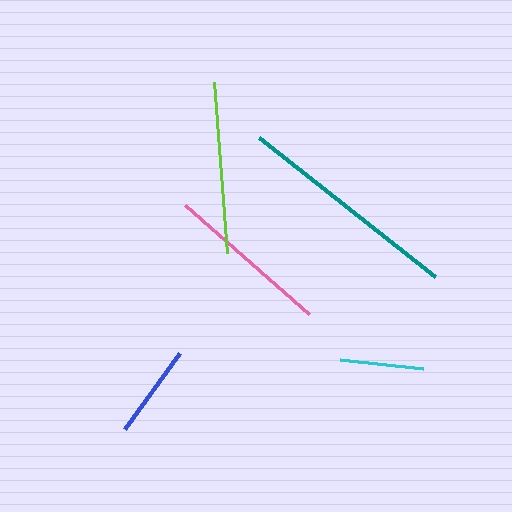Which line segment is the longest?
The teal line is the longest at approximately 225 pixels.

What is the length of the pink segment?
The pink segment is approximately 165 pixels long.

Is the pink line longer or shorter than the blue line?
The pink line is longer than the blue line.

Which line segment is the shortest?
The cyan line is the shortest at approximately 83 pixels.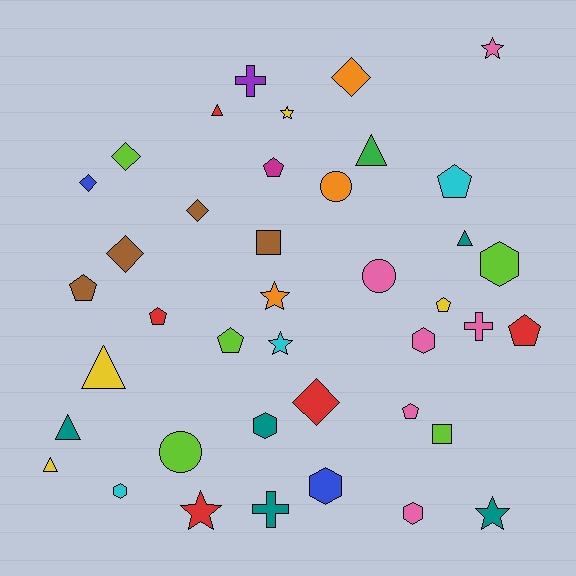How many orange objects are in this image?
There are 3 orange objects.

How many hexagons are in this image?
There are 6 hexagons.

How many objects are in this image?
There are 40 objects.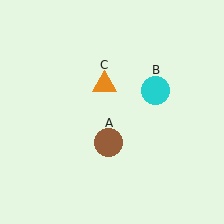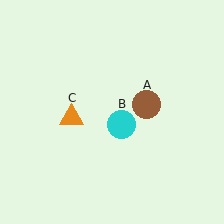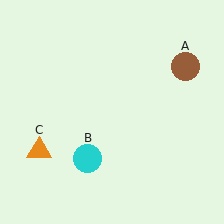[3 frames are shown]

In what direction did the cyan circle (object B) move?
The cyan circle (object B) moved down and to the left.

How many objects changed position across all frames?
3 objects changed position: brown circle (object A), cyan circle (object B), orange triangle (object C).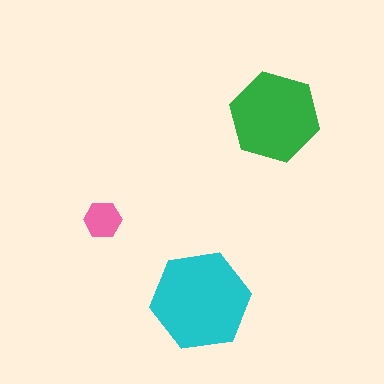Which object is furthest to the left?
The pink hexagon is leftmost.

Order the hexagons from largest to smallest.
the cyan one, the green one, the pink one.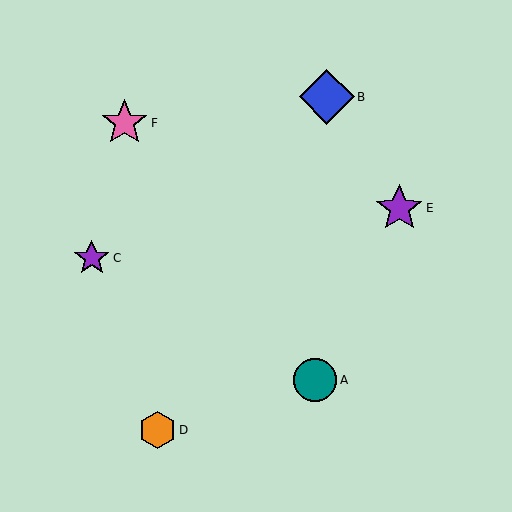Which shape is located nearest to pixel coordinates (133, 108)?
The pink star (labeled F) at (124, 123) is nearest to that location.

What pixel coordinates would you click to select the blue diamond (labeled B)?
Click at (327, 97) to select the blue diamond B.